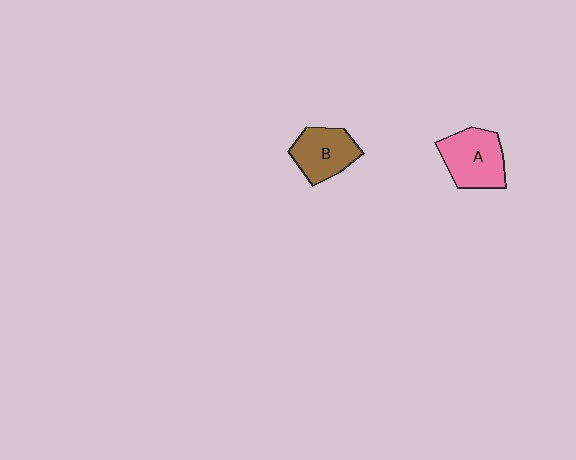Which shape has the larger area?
Shape A (pink).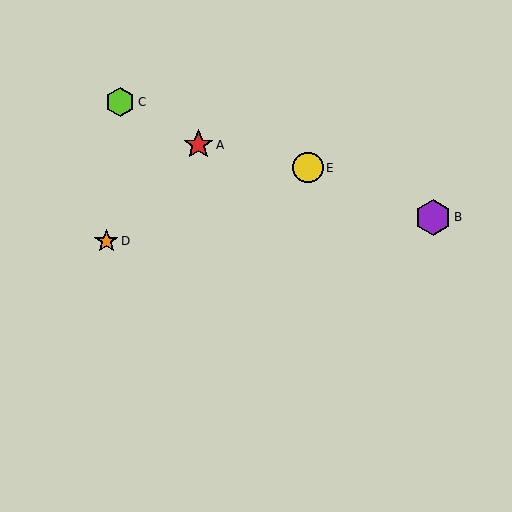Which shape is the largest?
The purple hexagon (labeled B) is the largest.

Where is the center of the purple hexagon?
The center of the purple hexagon is at (433, 217).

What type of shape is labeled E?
Shape E is a yellow circle.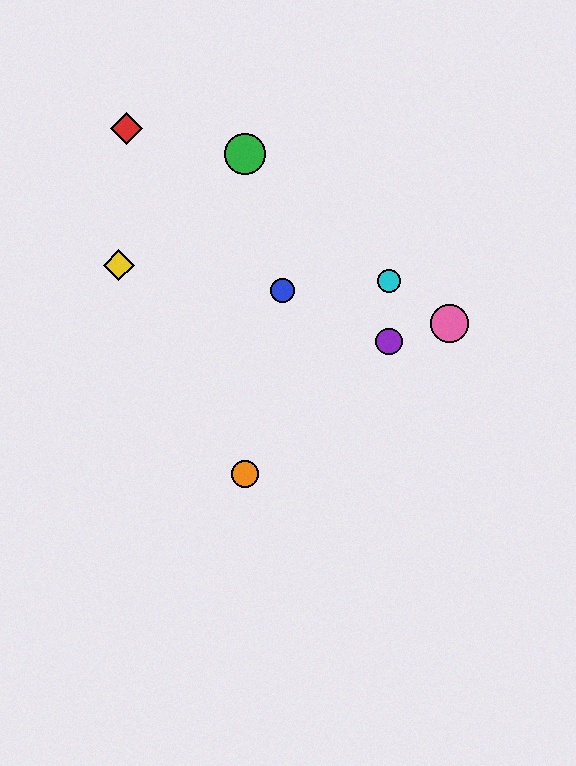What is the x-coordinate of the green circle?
The green circle is at x≈245.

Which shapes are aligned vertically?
The purple circle, the cyan circle are aligned vertically.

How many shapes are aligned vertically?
2 shapes (the purple circle, the cyan circle) are aligned vertically.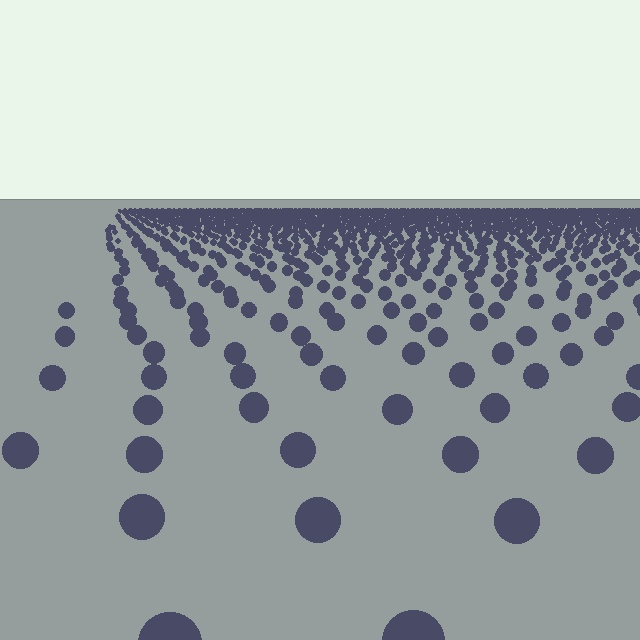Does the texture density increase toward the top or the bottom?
Density increases toward the top.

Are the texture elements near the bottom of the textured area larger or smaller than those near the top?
Larger. Near the bottom, elements are closer to the viewer and appear at a bigger on-screen size.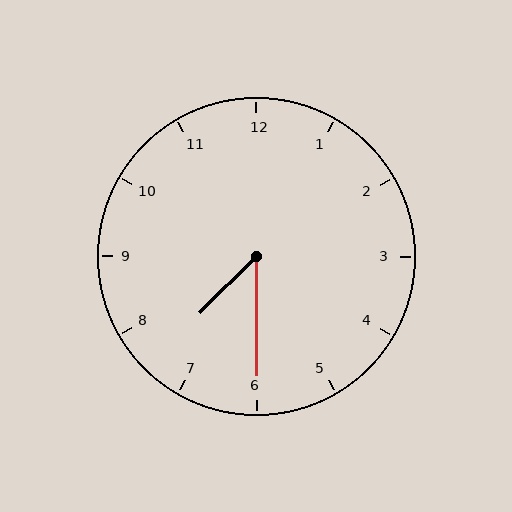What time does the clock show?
7:30.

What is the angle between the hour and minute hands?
Approximately 45 degrees.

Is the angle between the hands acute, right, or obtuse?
It is acute.